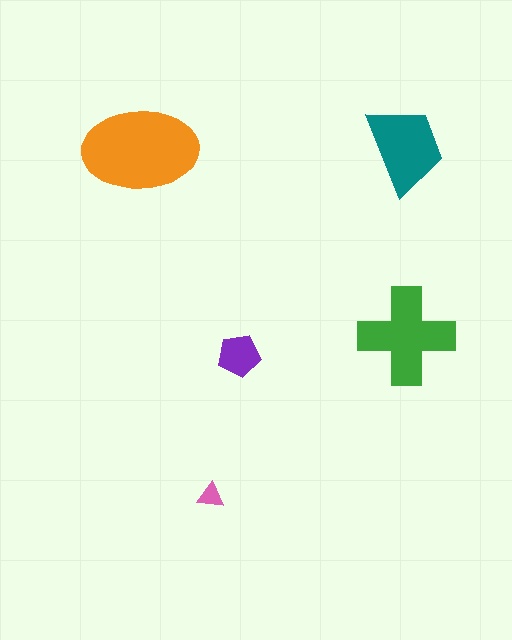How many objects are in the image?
There are 5 objects in the image.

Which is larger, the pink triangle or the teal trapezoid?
The teal trapezoid.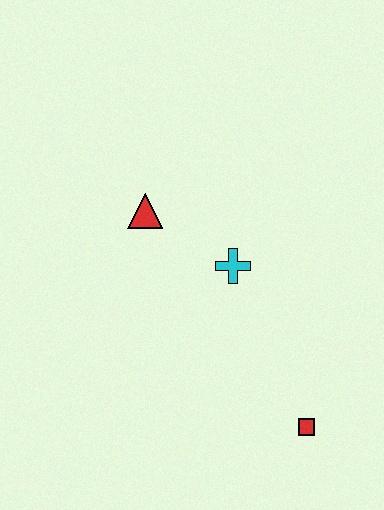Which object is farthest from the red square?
The red triangle is farthest from the red square.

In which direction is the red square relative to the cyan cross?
The red square is below the cyan cross.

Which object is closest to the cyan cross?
The red triangle is closest to the cyan cross.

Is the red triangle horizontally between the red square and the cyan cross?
No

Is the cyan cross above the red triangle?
No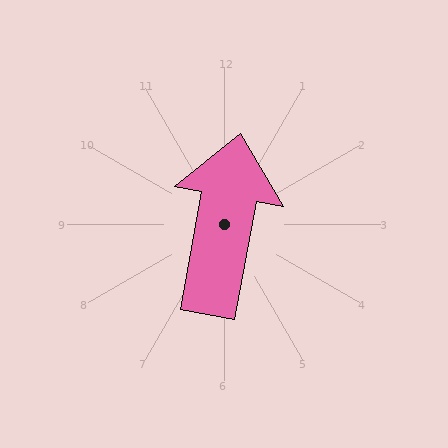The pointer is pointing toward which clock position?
Roughly 12 o'clock.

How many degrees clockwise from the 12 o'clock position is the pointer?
Approximately 10 degrees.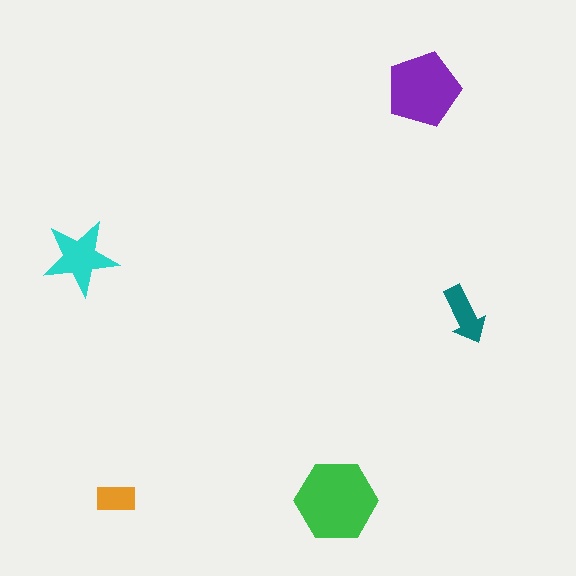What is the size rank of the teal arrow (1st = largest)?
4th.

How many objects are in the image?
There are 5 objects in the image.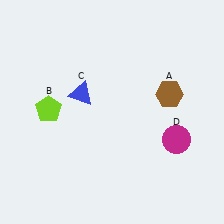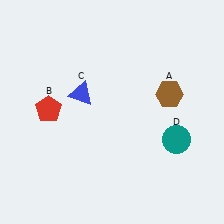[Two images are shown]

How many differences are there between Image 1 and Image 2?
There are 2 differences between the two images.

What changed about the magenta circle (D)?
In Image 1, D is magenta. In Image 2, it changed to teal.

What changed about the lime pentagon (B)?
In Image 1, B is lime. In Image 2, it changed to red.